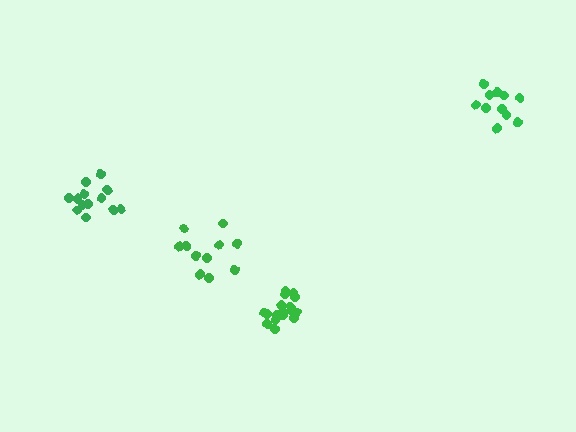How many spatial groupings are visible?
There are 4 spatial groupings.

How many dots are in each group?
Group 1: 11 dots, Group 2: 12 dots, Group 3: 13 dots, Group 4: 17 dots (53 total).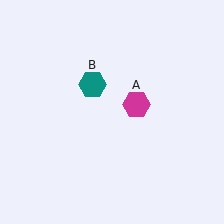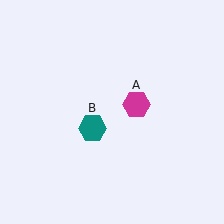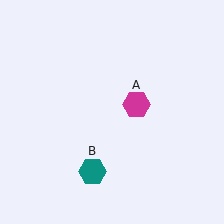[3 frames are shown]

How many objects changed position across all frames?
1 object changed position: teal hexagon (object B).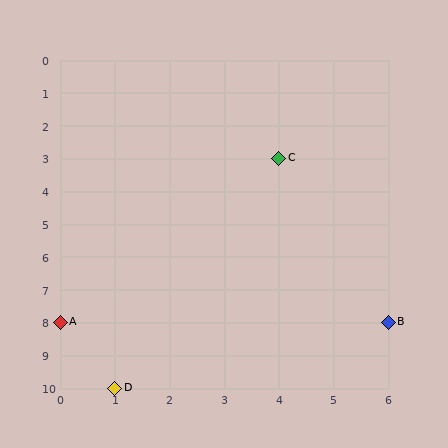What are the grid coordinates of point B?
Point B is at grid coordinates (6, 8).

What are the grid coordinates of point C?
Point C is at grid coordinates (4, 3).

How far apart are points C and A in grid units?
Points C and A are 4 columns and 5 rows apart (about 6.4 grid units diagonally).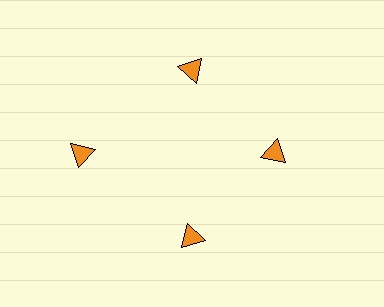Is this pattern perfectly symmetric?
No. The 4 orange triangles are arranged in a ring, but one element near the 9 o'clock position is pushed outward from the center, breaking the 4-fold rotational symmetry.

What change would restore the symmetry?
The symmetry would be restored by moving it inward, back onto the ring so that all 4 triangles sit at equal angles and equal distance from the center.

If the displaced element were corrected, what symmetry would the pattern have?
It would have 4-fold rotational symmetry — the pattern would map onto itself every 90 degrees.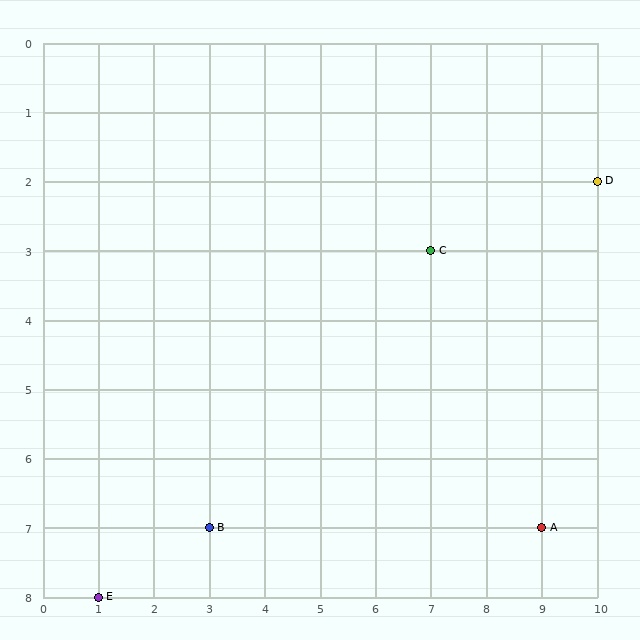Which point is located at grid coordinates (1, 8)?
Point E is at (1, 8).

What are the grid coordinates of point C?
Point C is at grid coordinates (7, 3).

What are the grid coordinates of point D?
Point D is at grid coordinates (10, 2).